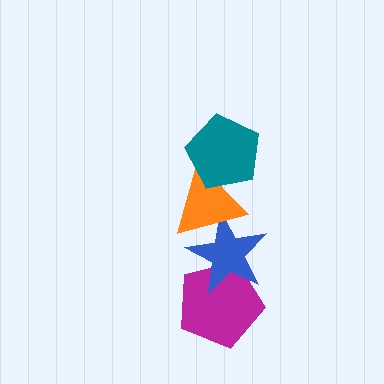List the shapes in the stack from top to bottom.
From top to bottom: the teal pentagon, the orange triangle, the blue star, the magenta pentagon.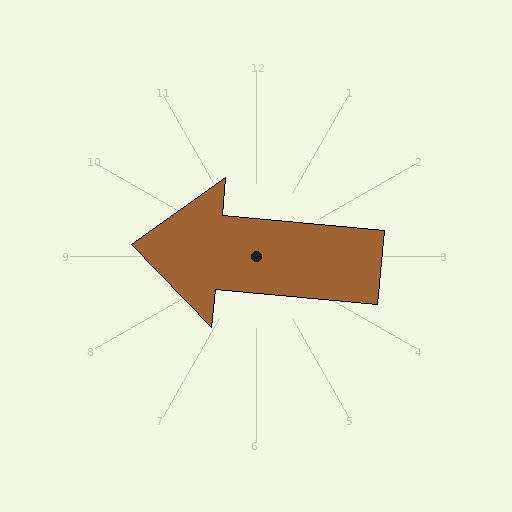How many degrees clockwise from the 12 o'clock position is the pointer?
Approximately 275 degrees.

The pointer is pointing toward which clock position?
Roughly 9 o'clock.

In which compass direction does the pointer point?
West.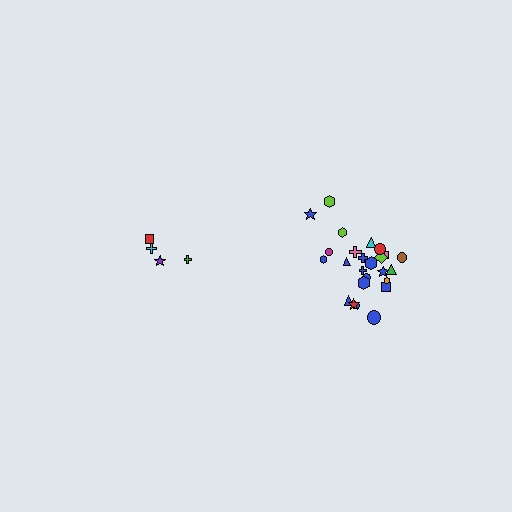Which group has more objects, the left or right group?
The right group.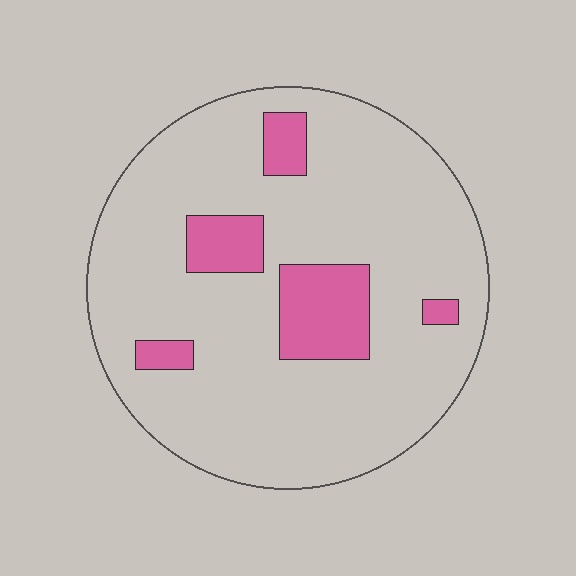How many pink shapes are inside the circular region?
5.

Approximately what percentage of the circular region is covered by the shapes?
Approximately 15%.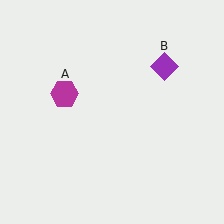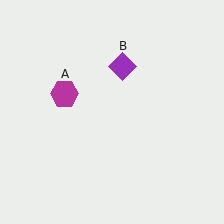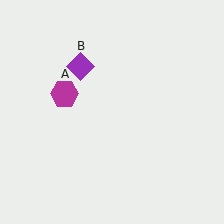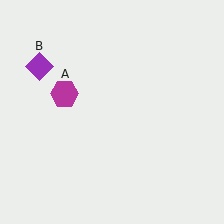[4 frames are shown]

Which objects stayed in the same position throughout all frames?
Magenta hexagon (object A) remained stationary.